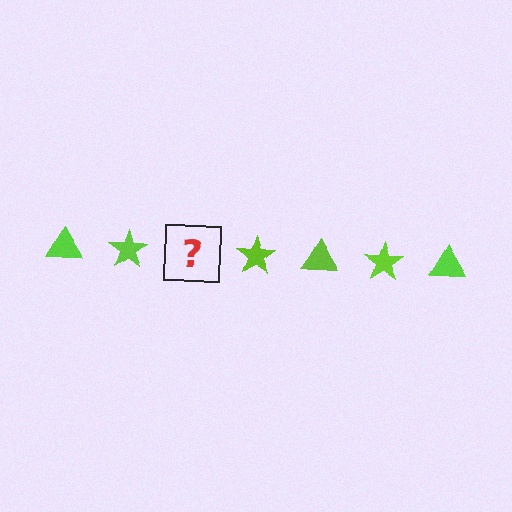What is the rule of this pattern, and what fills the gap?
The rule is that the pattern cycles through triangle, star shapes in lime. The gap should be filled with a lime triangle.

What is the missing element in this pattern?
The missing element is a lime triangle.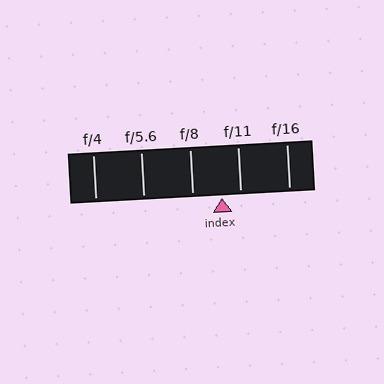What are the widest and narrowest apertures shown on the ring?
The widest aperture shown is f/4 and the narrowest is f/16.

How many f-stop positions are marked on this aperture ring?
There are 5 f-stop positions marked.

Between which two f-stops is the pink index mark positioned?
The index mark is between f/8 and f/11.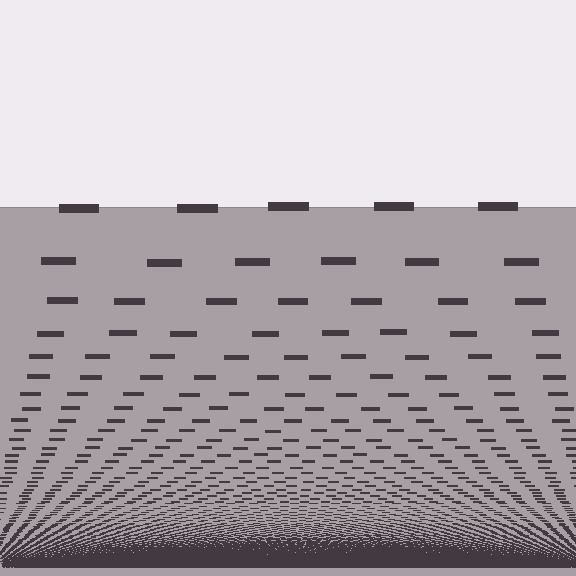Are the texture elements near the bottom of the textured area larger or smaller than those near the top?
Smaller. The gradient is inverted — elements near the bottom are smaller and denser.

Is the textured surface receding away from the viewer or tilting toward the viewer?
The surface appears to tilt toward the viewer. Texture elements get larger and sparser toward the top.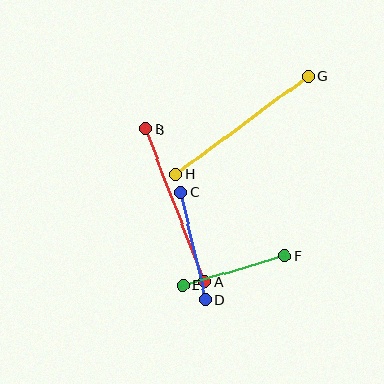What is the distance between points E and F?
The distance is approximately 106 pixels.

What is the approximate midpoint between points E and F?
The midpoint is at approximately (234, 270) pixels.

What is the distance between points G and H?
The distance is approximately 164 pixels.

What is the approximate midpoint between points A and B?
The midpoint is at approximately (175, 205) pixels.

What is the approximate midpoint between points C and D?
The midpoint is at approximately (193, 246) pixels.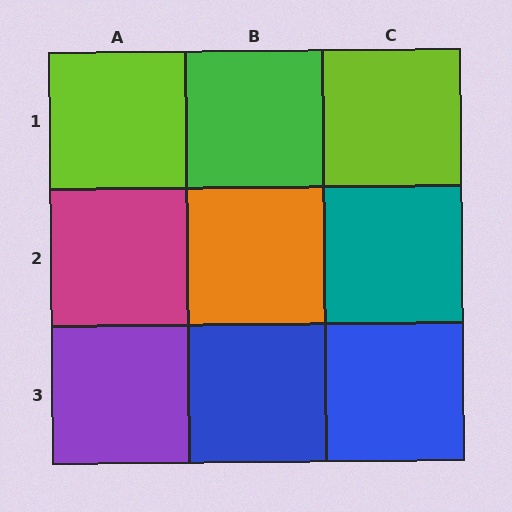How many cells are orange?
1 cell is orange.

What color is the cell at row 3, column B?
Blue.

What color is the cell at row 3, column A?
Purple.